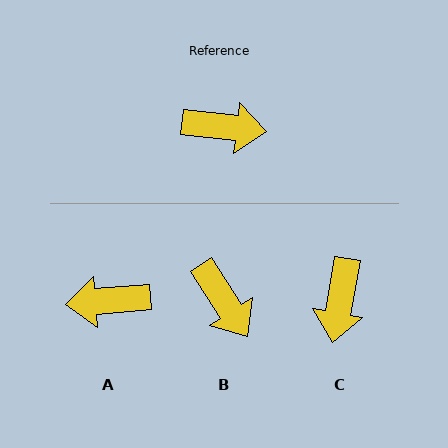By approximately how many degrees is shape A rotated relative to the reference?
Approximately 169 degrees clockwise.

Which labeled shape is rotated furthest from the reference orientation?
A, about 169 degrees away.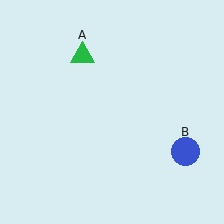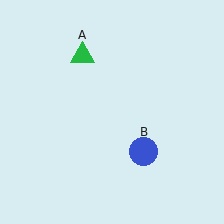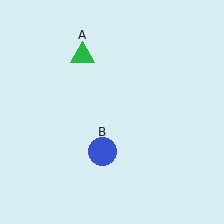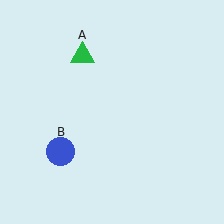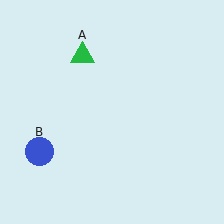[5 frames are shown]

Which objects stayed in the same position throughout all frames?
Green triangle (object A) remained stationary.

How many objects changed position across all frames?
1 object changed position: blue circle (object B).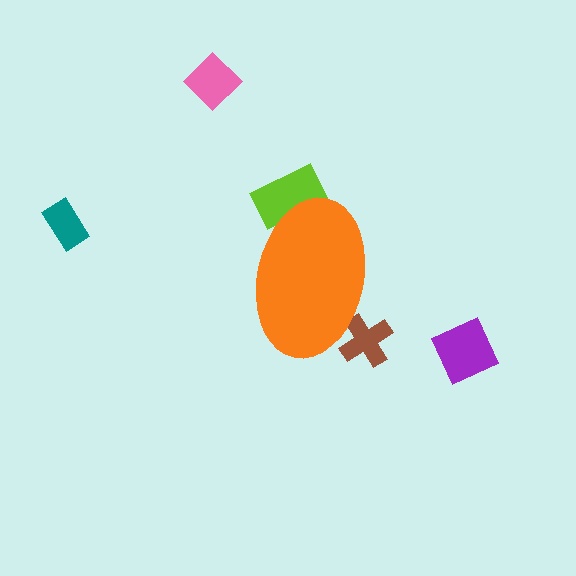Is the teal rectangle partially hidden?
No, the teal rectangle is fully visible.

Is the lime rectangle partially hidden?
Yes, the lime rectangle is partially hidden behind the orange ellipse.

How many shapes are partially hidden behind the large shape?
2 shapes are partially hidden.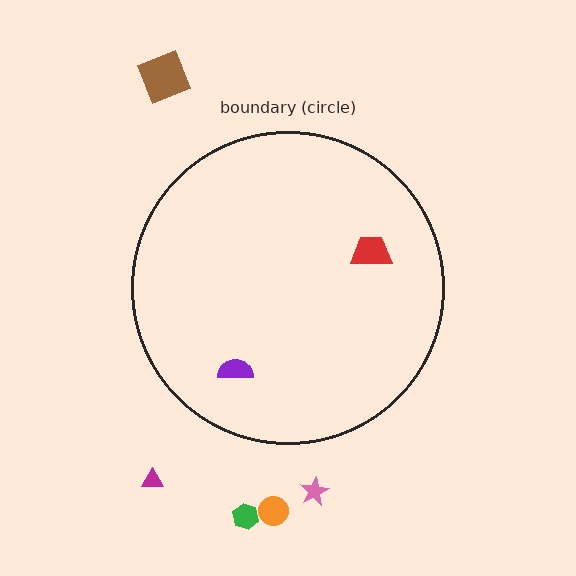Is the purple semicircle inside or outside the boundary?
Inside.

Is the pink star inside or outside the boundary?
Outside.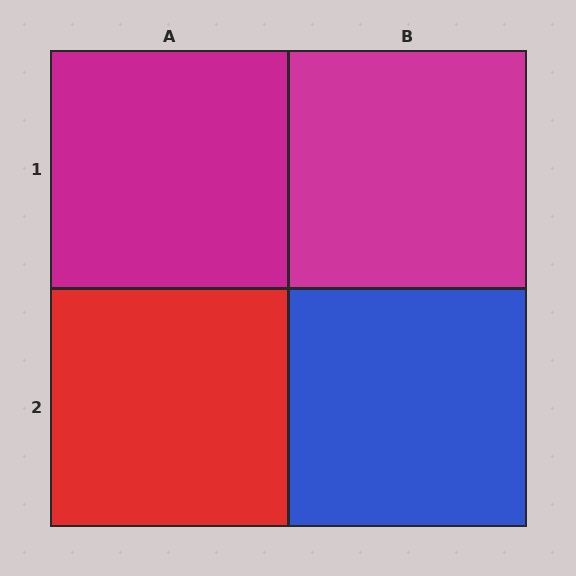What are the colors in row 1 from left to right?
Magenta, magenta.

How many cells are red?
1 cell is red.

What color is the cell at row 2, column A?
Red.